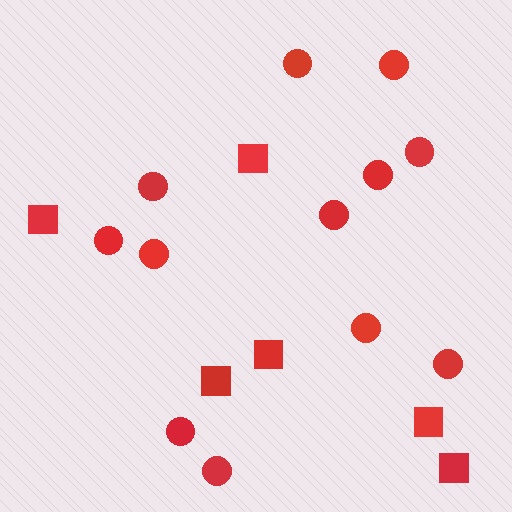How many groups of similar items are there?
There are 2 groups: one group of circles (12) and one group of squares (6).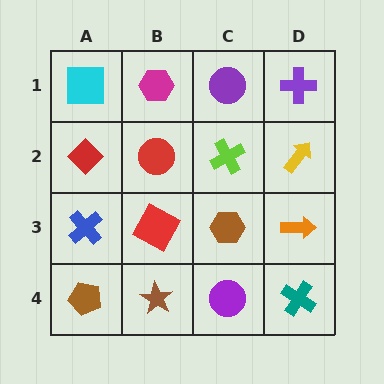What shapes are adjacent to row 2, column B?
A magenta hexagon (row 1, column B), a red square (row 3, column B), a red diamond (row 2, column A), a lime cross (row 2, column C).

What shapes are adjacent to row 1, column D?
A yellow arrow (row 2, column D), a purple circle (row 1, column C).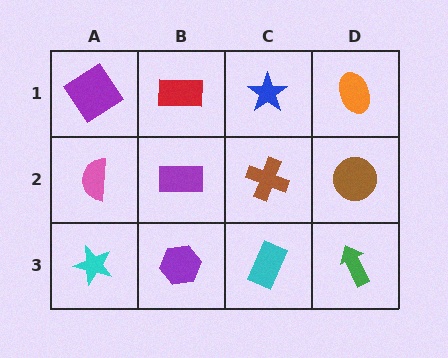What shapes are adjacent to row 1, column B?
A purple rectangle (row 2, column B), a purple diamond (row 1, column A), a blue star (row 1, column C).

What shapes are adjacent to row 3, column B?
A purple rectangle (row 2, column B), a cyan star (row 3, column A), a cyan rectangle (row 3, column C).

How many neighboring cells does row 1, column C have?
3.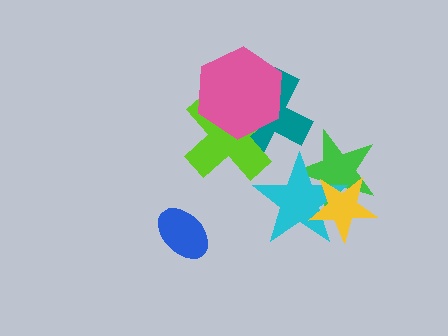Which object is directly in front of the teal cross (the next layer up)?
The lime cross is directly in front of the teal cross.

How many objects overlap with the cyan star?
2 objects overlap with the cyan star.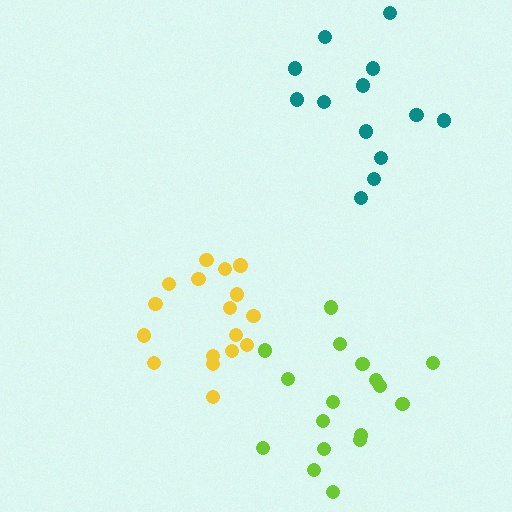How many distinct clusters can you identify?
There are 3 distinct clusters.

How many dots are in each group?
Group 1: 17 dots, Group 2: 13 dots, Group 3: 17 dots (47 total).